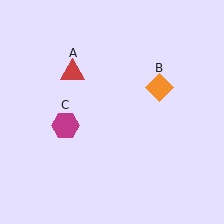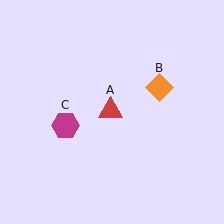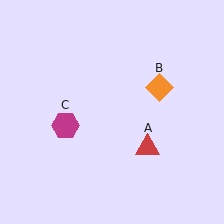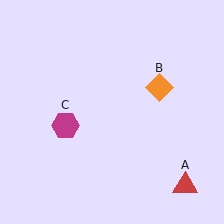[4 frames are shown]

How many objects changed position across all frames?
1 object changed position: red triangle (object A).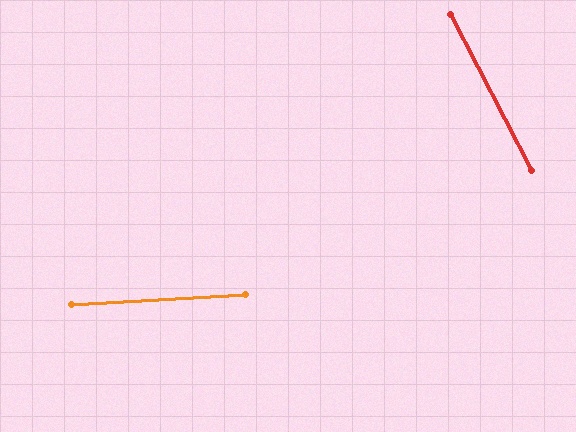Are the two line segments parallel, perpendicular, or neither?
Neither parallel nor perpendicular — they differ by about 66°.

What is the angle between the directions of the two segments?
Approximately 66 degrees.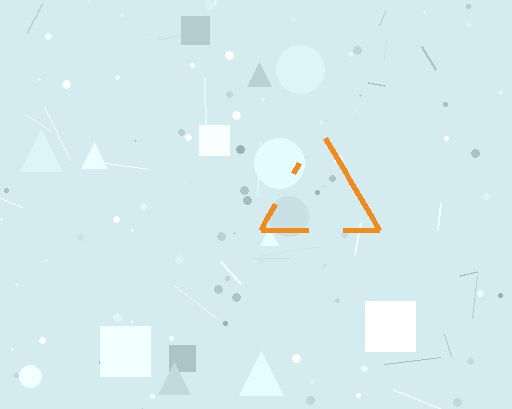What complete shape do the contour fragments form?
The contour fragments form a triangle.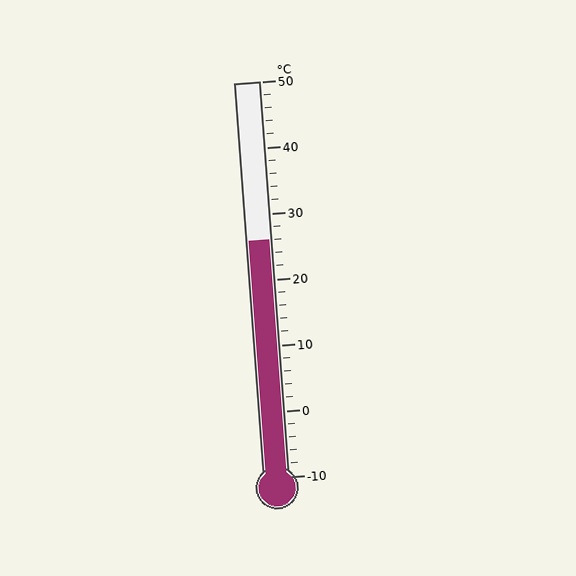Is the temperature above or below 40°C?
The temperature is below 40°C.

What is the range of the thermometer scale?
The thermometer scale ranges from -10°C to 50°C.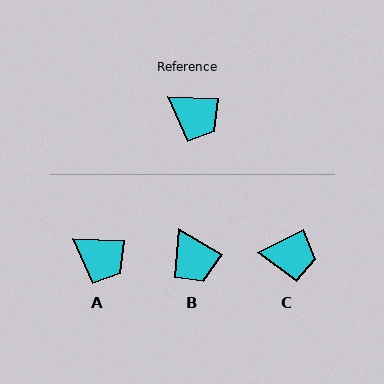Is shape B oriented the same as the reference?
No, it is off by about 28 degrees.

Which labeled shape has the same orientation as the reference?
A.